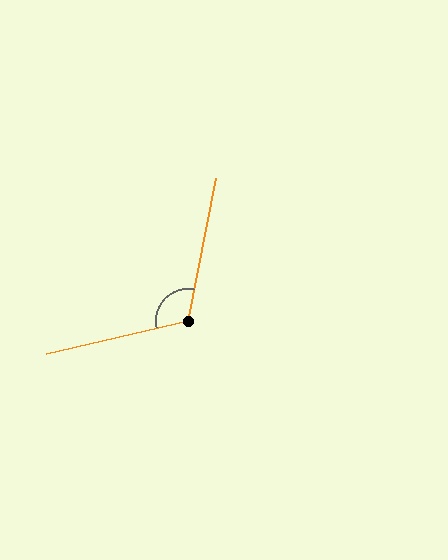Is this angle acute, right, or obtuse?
It is obtuse.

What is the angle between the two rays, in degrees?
Approximately 115 degrees.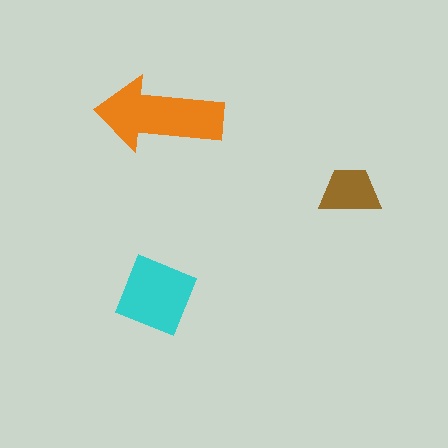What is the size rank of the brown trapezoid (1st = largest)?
3rd.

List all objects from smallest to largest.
The brown trapezoid, the cyan diamond, the orange arrow.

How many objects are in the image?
There are 3 objects in the image.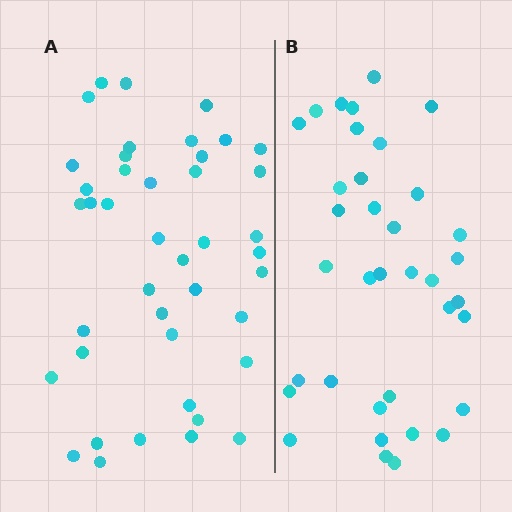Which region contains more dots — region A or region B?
Region A (the left region) has more dots.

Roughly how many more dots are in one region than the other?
Region A has about 6 more dots than region B.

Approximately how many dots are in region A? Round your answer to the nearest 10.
About 40 dots. (The exact count is 42, which rounds to 40.)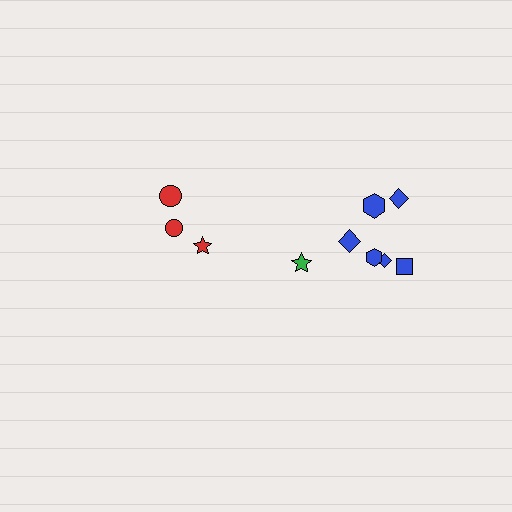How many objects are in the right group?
There are 7 objects.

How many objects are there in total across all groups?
There are 10 objects.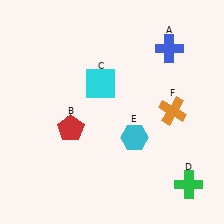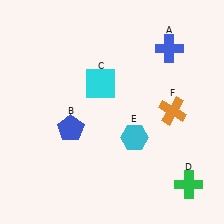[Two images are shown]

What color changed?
The pentagon (B) changed from red in Image 1 to blue in Image 2.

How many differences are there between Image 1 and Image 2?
There is 1 difference between the two images.